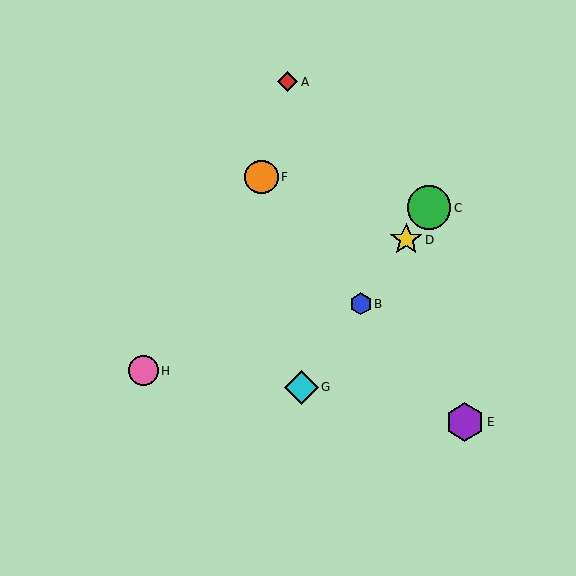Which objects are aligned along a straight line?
Objects B, C, D, G are aligned along a straight line.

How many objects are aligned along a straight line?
4 objects (B, C, D, G) are aligned along a straight line.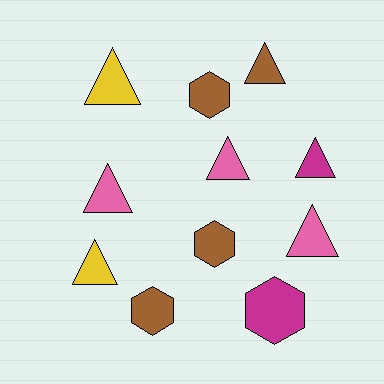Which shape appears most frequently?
Triangle, with 7 objects.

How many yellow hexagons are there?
There are no yellow hexagons.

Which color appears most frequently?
Brown, with 4 objects.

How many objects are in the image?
There are 11 objects.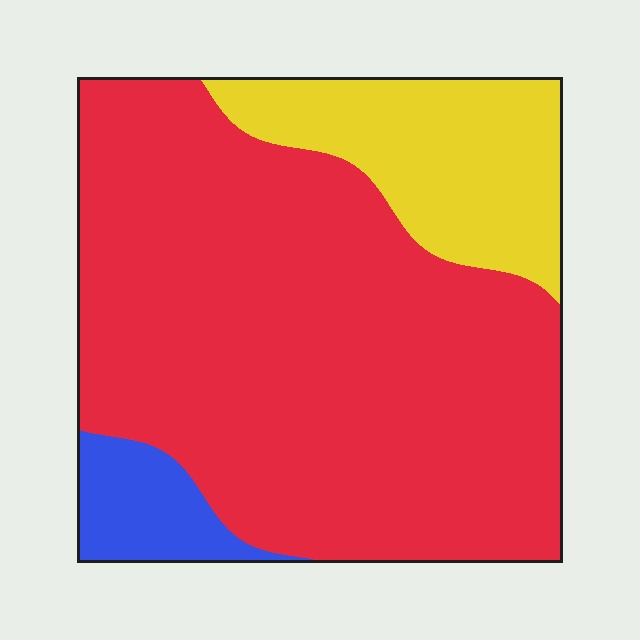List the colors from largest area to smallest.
From largest to smallest: red, yellow, blue.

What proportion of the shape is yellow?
Yellow takes up between a sixth and a third of the shape.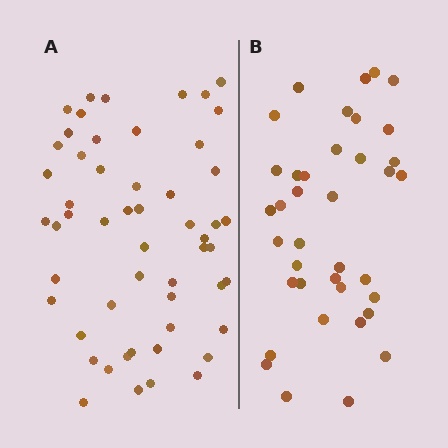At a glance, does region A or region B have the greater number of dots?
Region A (the left region) has more dots.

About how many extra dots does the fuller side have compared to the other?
Region A has approximately 15 more dots than region B.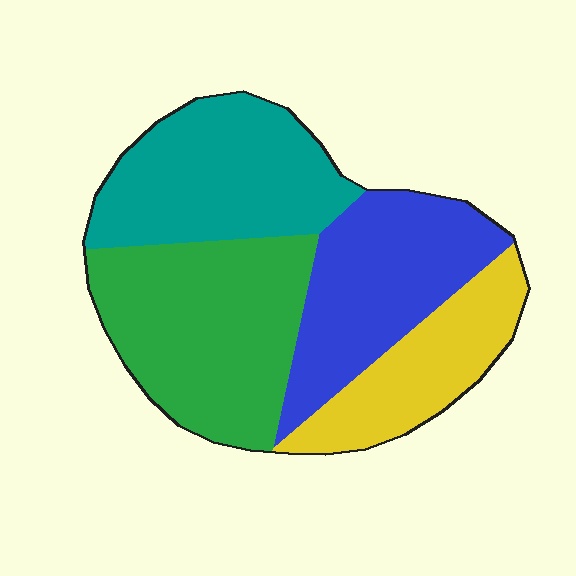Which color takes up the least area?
Yellow, at roughly 20%.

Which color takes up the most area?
Green, at roughly 30%.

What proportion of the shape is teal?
Teal takes up about one quarter (1/4) of the shape.